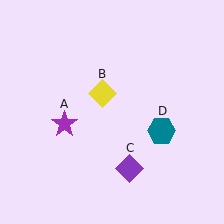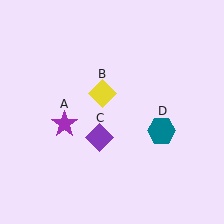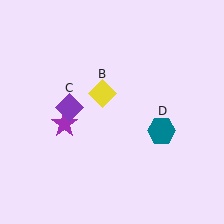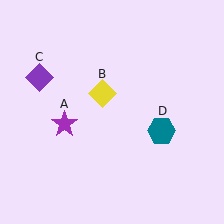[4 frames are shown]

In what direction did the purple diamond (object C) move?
The purple diamond (object C) moved up and to the left.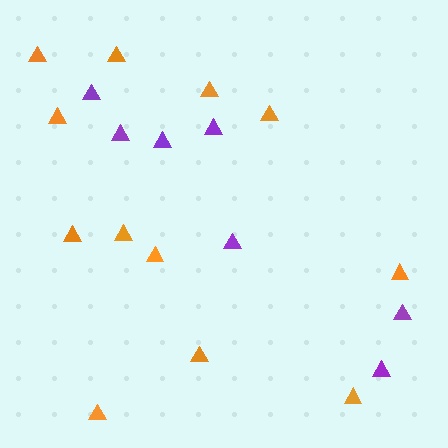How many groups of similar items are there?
There are 2 groups: one group of purple triangles (7) and one group of orange triangles (12).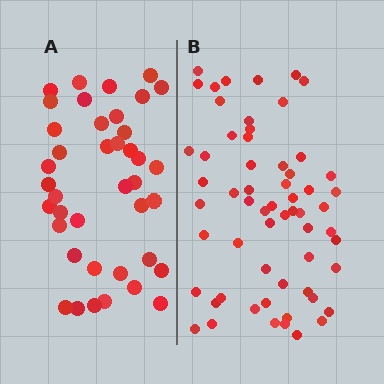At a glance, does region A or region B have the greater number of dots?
Region B (the right region) has more dots.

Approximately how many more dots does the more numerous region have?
Region B has approximately 20 more dots than region A.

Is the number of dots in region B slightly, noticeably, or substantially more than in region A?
Region B has substantially more. The ratio is roughly 1.5 to 1.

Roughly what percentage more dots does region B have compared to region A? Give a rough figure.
About 50% more.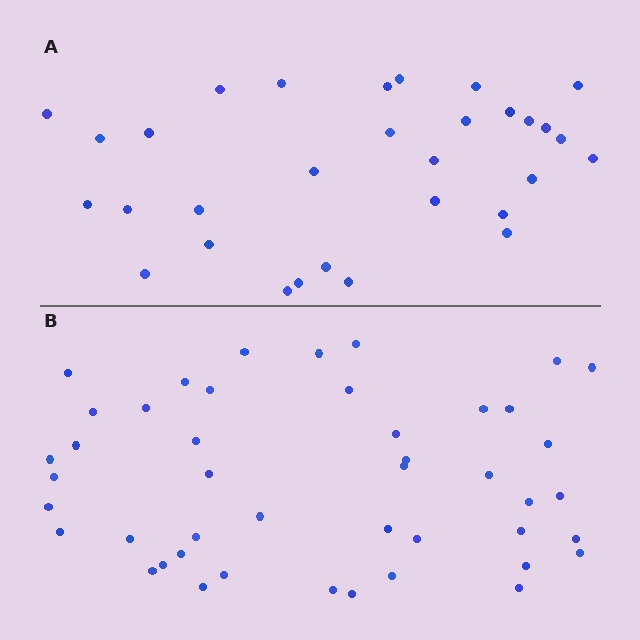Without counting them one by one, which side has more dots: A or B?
Region B (the bottom region) has more dots.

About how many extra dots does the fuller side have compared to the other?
Region B has approximately 15 more dots than region A.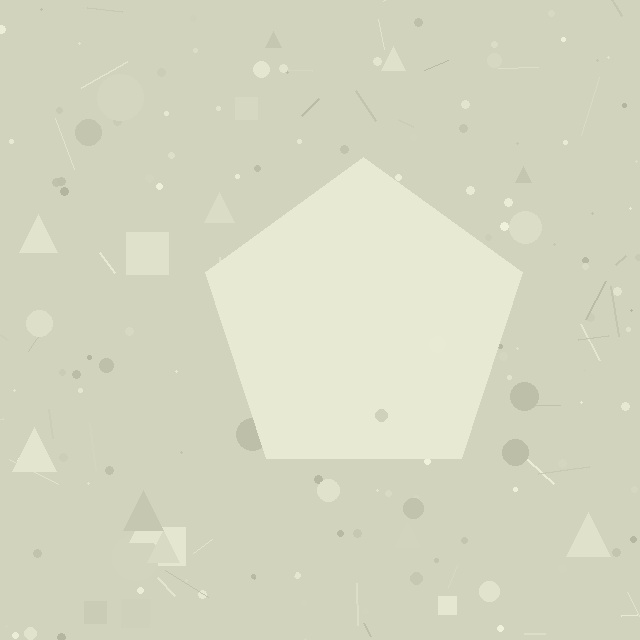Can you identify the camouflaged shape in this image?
The camouflaged shape is a pentagon.